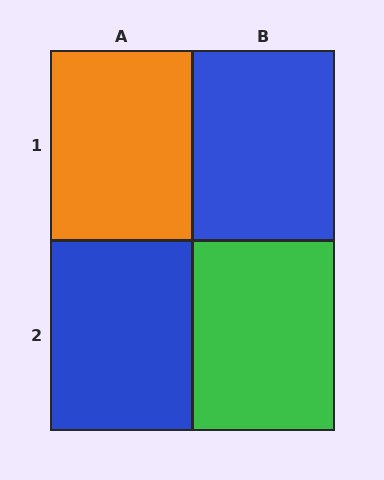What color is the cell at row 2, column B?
Green.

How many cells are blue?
2 cells are blue.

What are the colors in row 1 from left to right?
Orange, blue.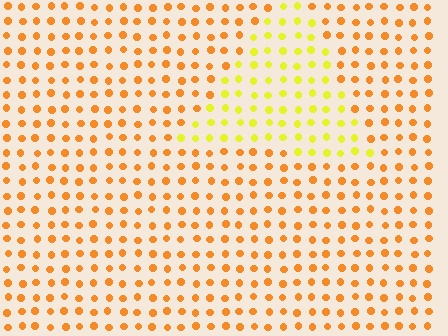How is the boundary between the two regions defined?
The boundary is defined purely by a slight shift in hue (about 36 degrees). Spacing, size, and orientation are identical on both sides.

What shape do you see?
I see a triangle.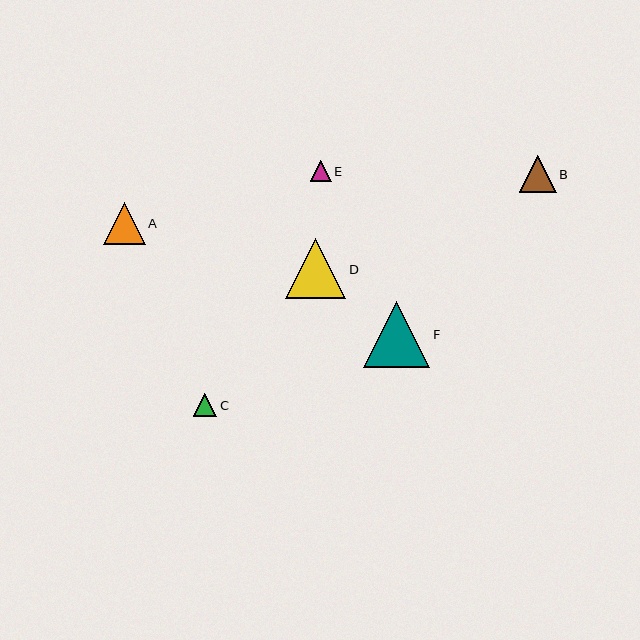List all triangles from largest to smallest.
From largest to smallest: F, D, A, B, C, E.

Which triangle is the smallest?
Triangle E is the smallest with a size of approximately 21 pixels.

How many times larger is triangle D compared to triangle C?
Triangle D is approximately 2.6 times the size of triangle C.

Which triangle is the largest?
Triangle F is the largest with a size of approximately 66 pixels.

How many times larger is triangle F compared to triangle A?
Triangle F is approximately 1.6 times the size of triangle A.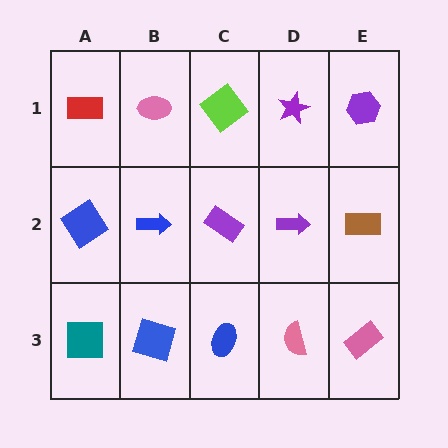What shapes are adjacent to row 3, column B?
A blue arrow (row 2, column B), a teal square (row 3, column A), a blue ellipse (row 3, column C).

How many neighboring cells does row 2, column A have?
3.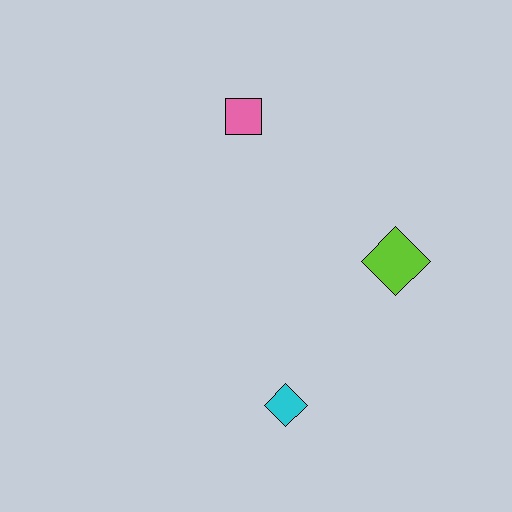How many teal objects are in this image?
There are no teal objects.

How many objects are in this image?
There are 3 objects.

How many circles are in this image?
There are no circles.